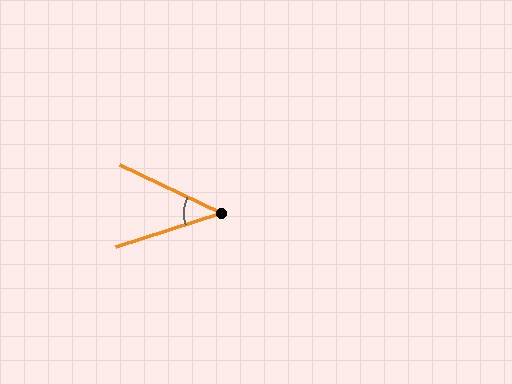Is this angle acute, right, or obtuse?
It is acute.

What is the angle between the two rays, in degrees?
Approximately 44 degrees.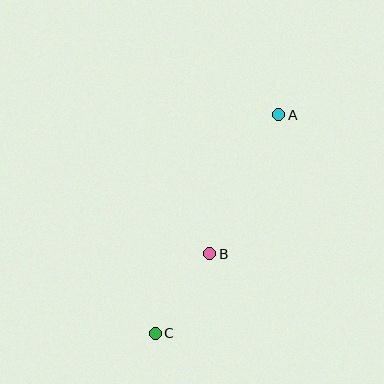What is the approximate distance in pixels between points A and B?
The distance between A and B is approximately 155 pixels.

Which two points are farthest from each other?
Points A and C are farthest from each other.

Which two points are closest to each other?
Points B and C are closest to each other.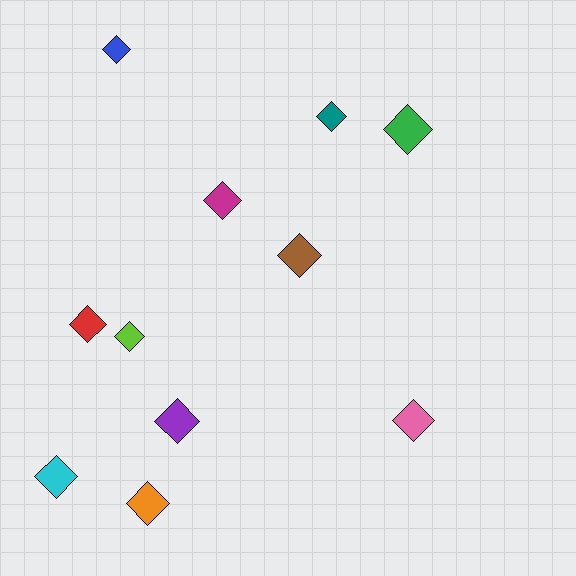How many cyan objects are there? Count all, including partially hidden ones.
There is 1 cyan object.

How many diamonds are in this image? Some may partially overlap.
There are 11 diamonds.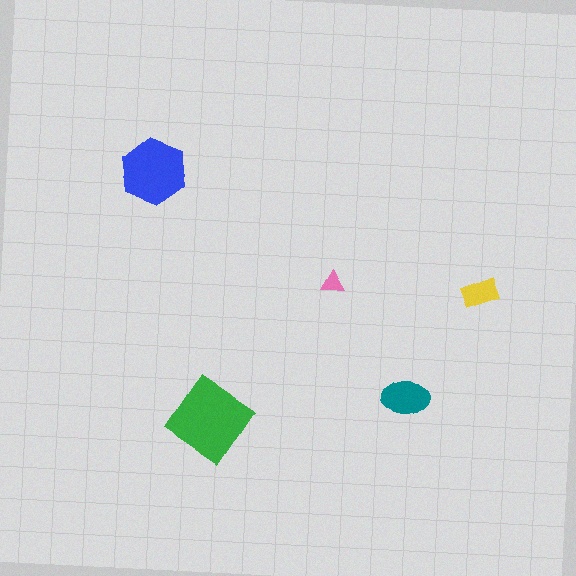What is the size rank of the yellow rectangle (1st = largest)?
4th.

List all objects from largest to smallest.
The green diamond, the blue hexagon, the teal ellipse, the yellow rectangle, the pink triangle.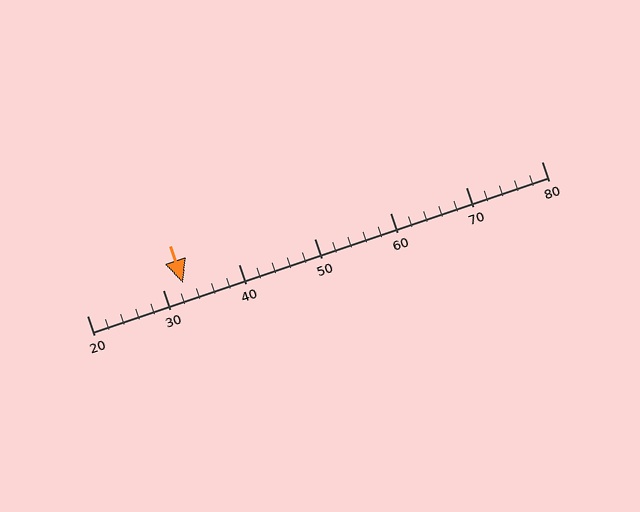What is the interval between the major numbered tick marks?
The major tick marks are spaced 10 units apart.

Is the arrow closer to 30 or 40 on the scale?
The arrow is closer to 30.